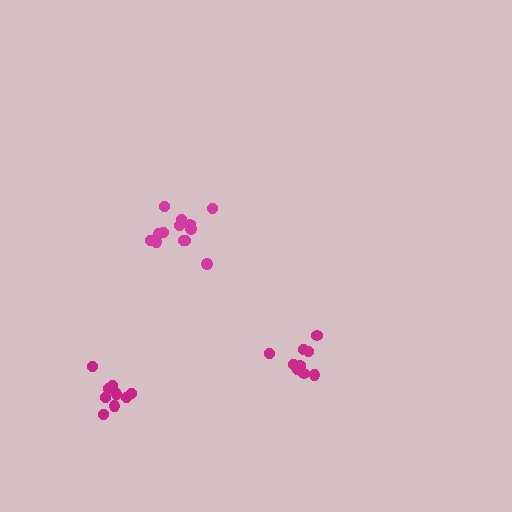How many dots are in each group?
Group 1: 9 dots, Group 2: 13 dots, Group 3: 9 dots (31 total).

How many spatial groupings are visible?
There are 3 spatial groupings.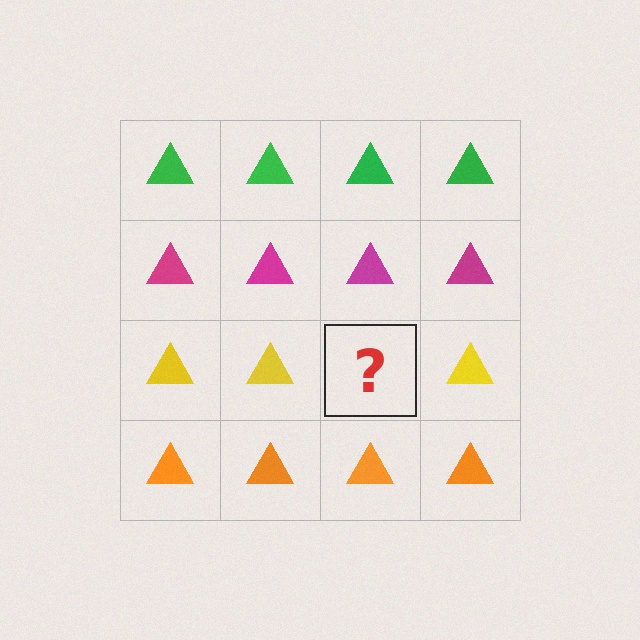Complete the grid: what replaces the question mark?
The question mark should be replaced with a yellow triangle.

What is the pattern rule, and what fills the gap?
The rule is that each row has a consistent color. The gap should be filled with a yellow triangle.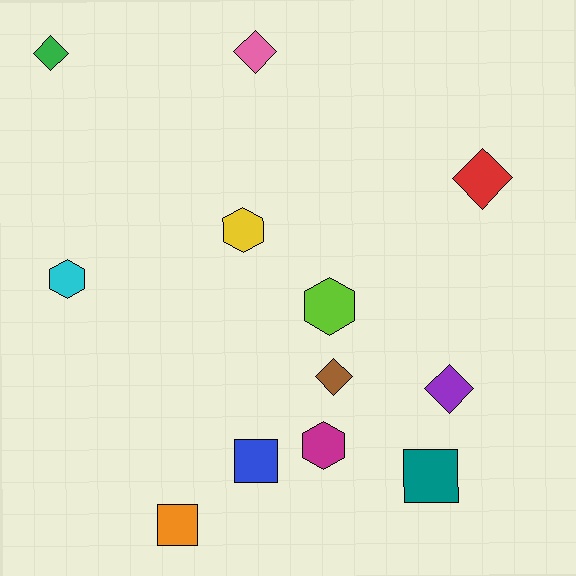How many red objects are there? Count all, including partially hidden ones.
There is 1 red object.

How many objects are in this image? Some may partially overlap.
There are 12 objects.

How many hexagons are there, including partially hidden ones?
There are 4 hexagons.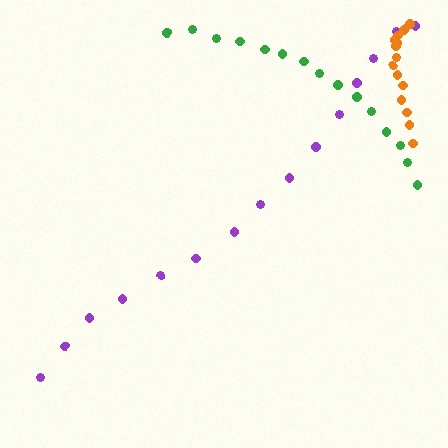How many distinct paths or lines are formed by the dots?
There are 3 distinct paths.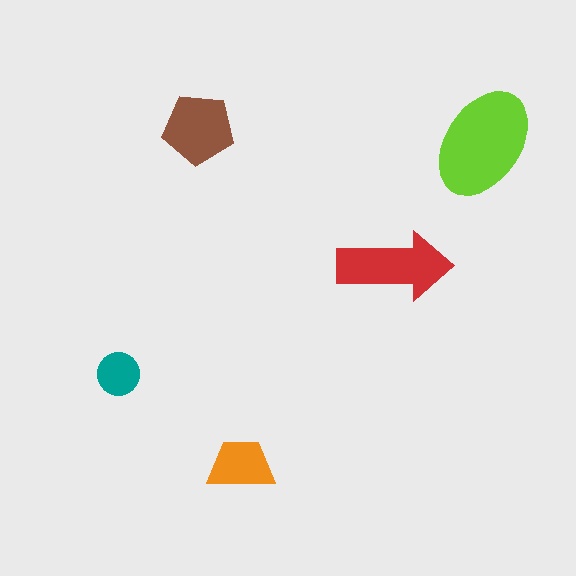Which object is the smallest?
The teal circle.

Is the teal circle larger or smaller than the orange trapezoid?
Smaller.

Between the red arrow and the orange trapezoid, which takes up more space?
The red arrow.